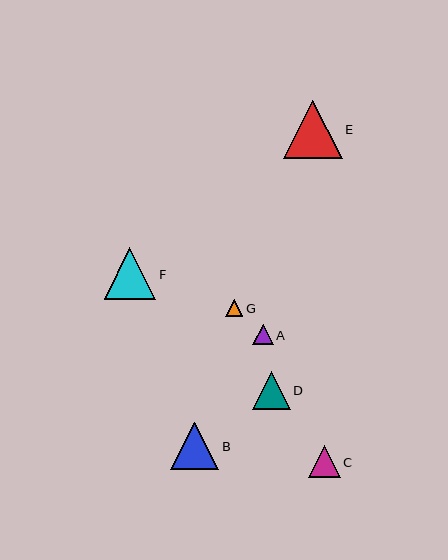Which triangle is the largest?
Triangle E is the largest with a size of approximately 58 pixels.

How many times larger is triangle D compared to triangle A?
Triangle D is approximately 1.9 times the size of triangle A.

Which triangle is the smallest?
Triangle G is the smallest with a size of approximately 17 pixels.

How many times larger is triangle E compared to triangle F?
Triangle E is approximately 1.1 times the size of triangle F.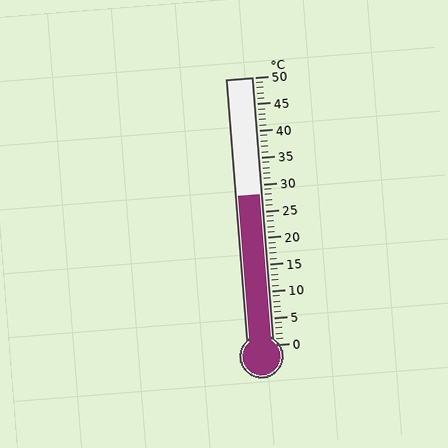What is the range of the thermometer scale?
The thermometer scale ranges from 0°C to 50°C.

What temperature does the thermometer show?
The thermometer shows approximately 28°C.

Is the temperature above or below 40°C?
The temperature is below 40°C.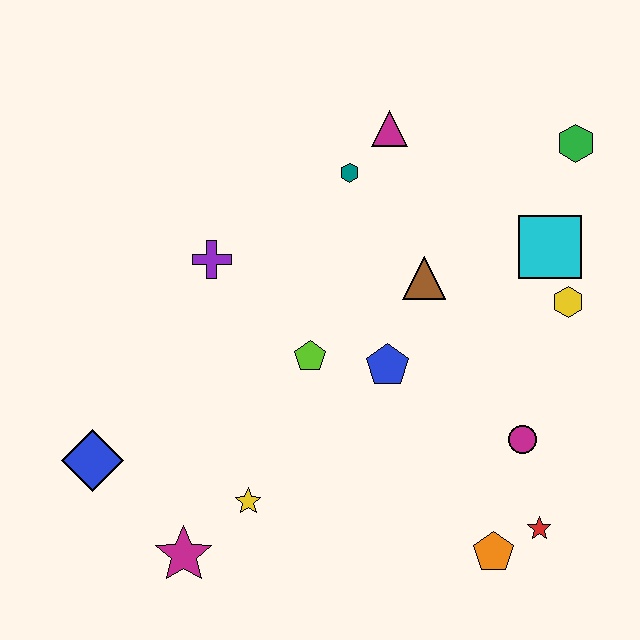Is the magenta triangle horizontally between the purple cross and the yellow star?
No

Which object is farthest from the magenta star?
The green hexagon is farthest from the magenta star.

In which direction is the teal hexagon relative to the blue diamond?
The teal hexagon is above the blue diamond.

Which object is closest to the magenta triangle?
The teal hexagon is closest to the magenta triangle.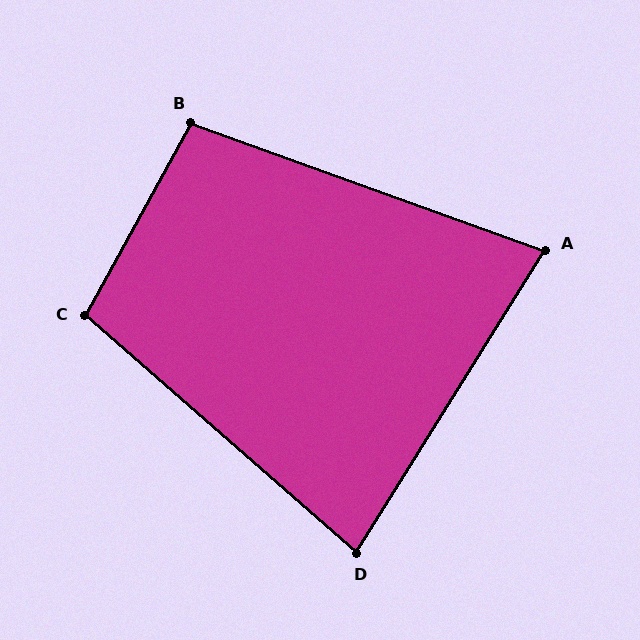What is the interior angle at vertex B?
Approximately 99 degrees (obtuse).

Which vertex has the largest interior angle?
C, at approximately 102 degrees.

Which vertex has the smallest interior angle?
A, at approximately 78 degrees.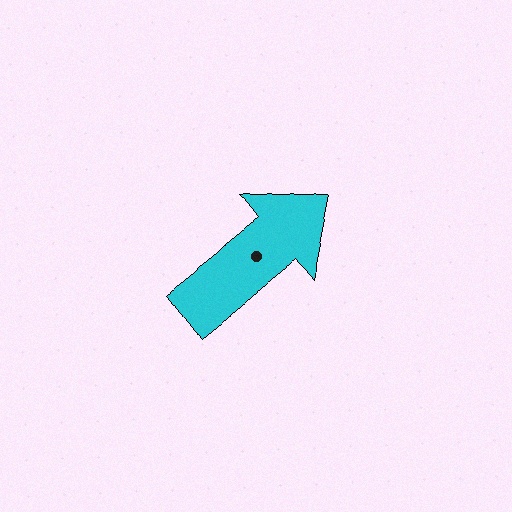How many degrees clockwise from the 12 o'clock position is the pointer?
Approximately 51 degrees.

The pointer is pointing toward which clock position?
Roughly 2 o'clock.